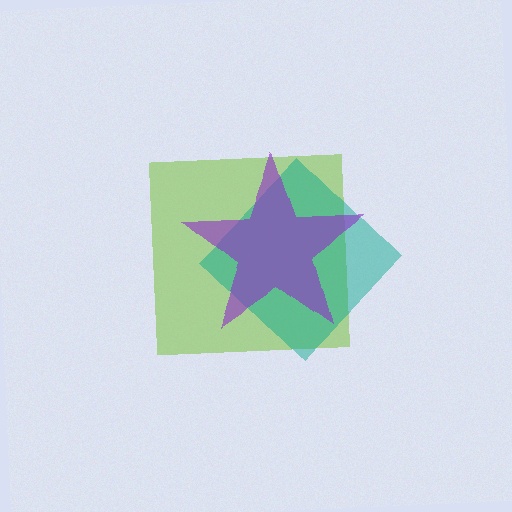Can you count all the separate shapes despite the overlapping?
Yes, there are 3 separate shapes.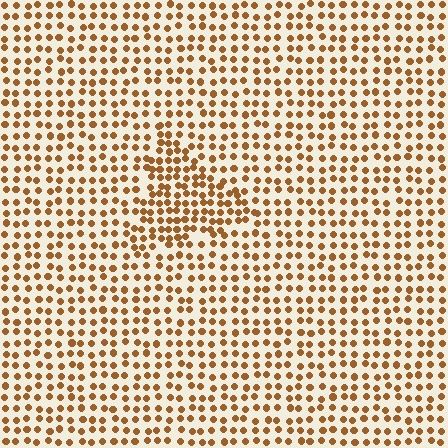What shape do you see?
I see a triangle.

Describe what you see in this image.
The image contains small brown elements arranged at two different densities. A triangle-shaped region is visible where the elements are more densely packed than the surrounding area.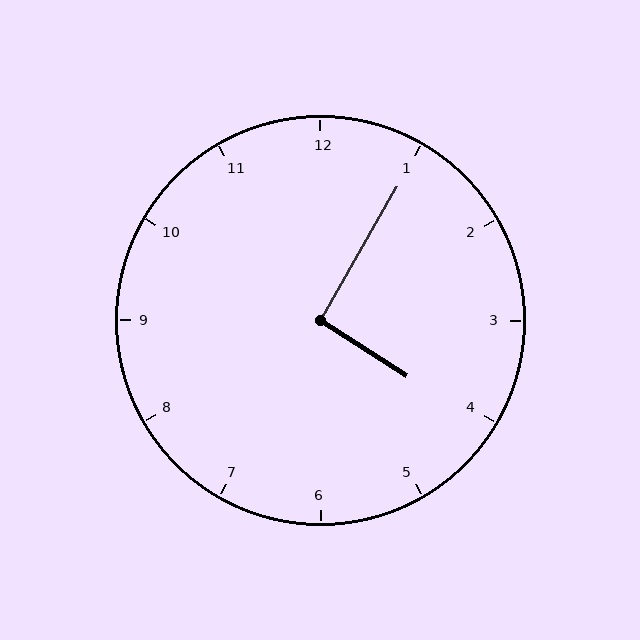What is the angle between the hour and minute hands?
Approximately 92 degrees.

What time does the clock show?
4:05.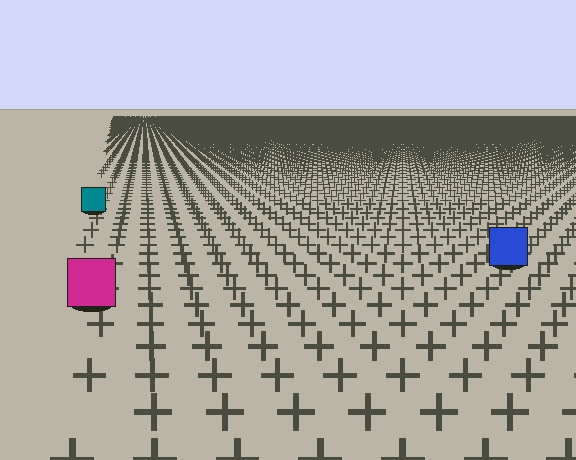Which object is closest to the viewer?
The magenta square is closest. The texture marks near it are larger and more spread out.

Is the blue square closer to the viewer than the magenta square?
No. The magenta square is closer — you can tell from the texture gradient: the ground texture is coarser near it.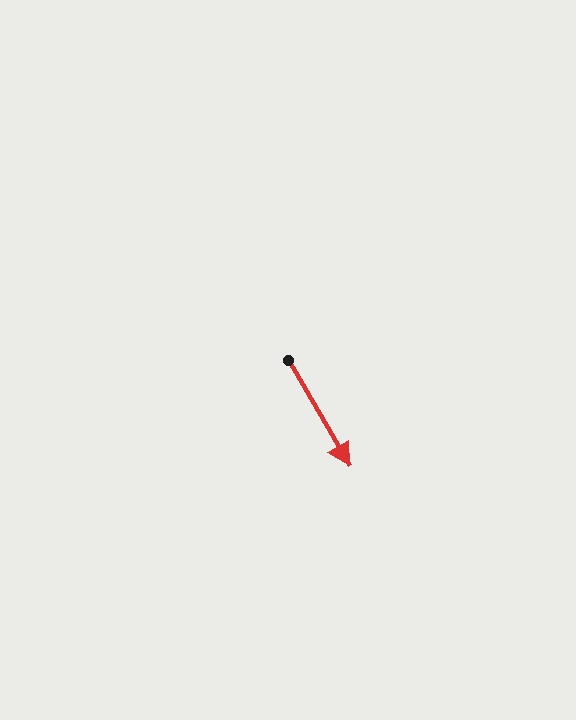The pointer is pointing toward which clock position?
Roughly 5 o'clock.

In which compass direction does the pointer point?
Southeast.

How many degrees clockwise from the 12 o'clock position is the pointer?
Approximately 150 degrees.